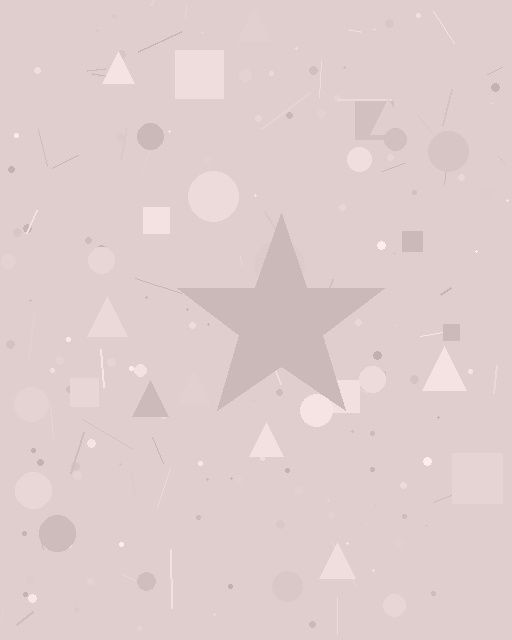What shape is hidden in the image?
A star is hidden in the image.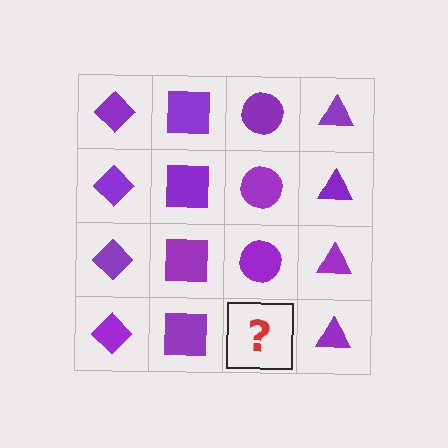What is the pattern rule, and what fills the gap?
The rule is that each column has a consistent shape. The gap should be filled with a purple circle.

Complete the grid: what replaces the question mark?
The question mark should be replaced with a purple circle.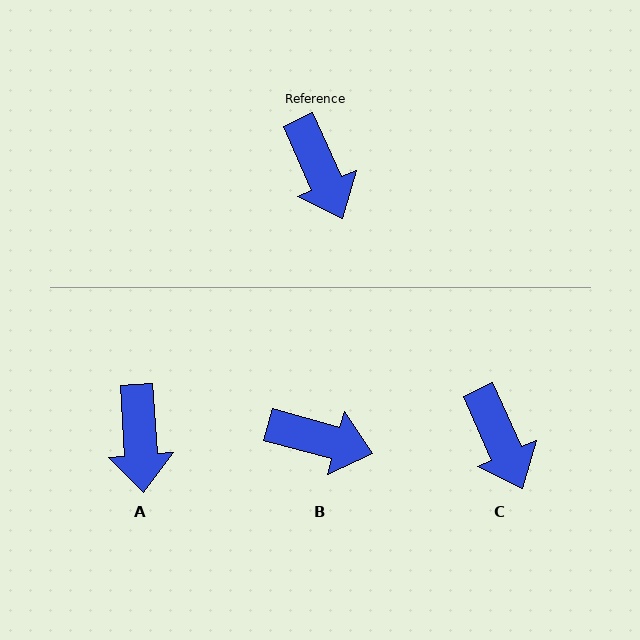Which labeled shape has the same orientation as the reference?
C.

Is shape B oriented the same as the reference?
No, it is off by about 51 degrees.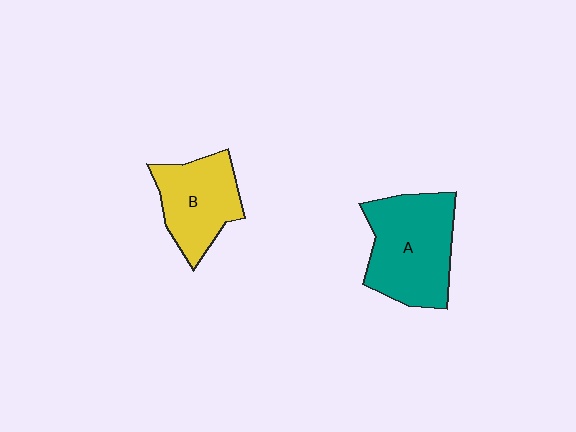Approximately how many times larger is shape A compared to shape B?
Approximately 1.3 times.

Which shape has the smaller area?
Shape B (yellow).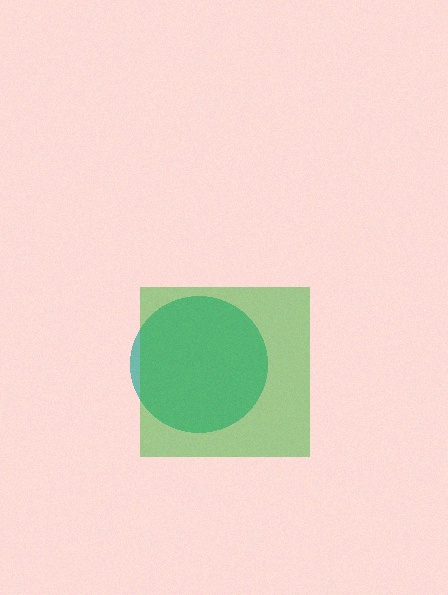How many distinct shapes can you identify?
There are 2 distinct shapes: a teal circle, a green square.